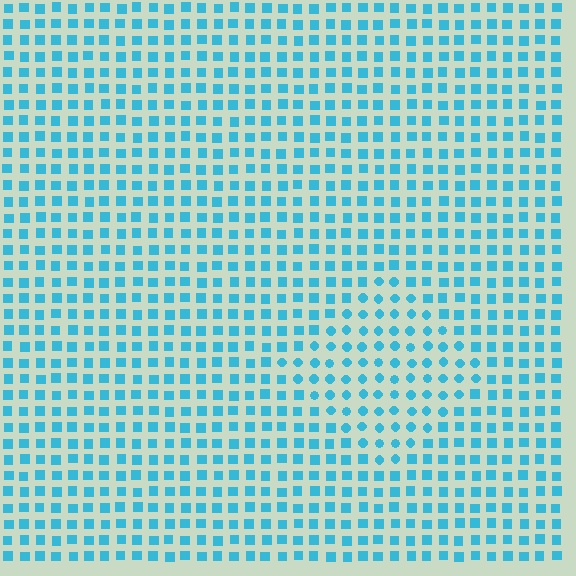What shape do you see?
I see a diamond.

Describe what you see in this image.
The image is filled with small cyan elements arranged in a uniform grid. A diamond-shaped region contains circles, while the surrounding area contains squares. The boundary is defined purely by the change in element shape.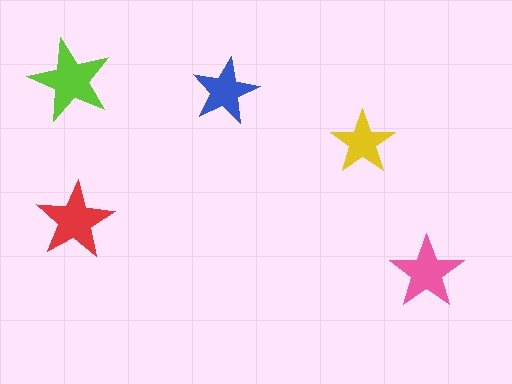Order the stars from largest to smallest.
the lime one, the red one, the pink one, the blue one, the yellow one.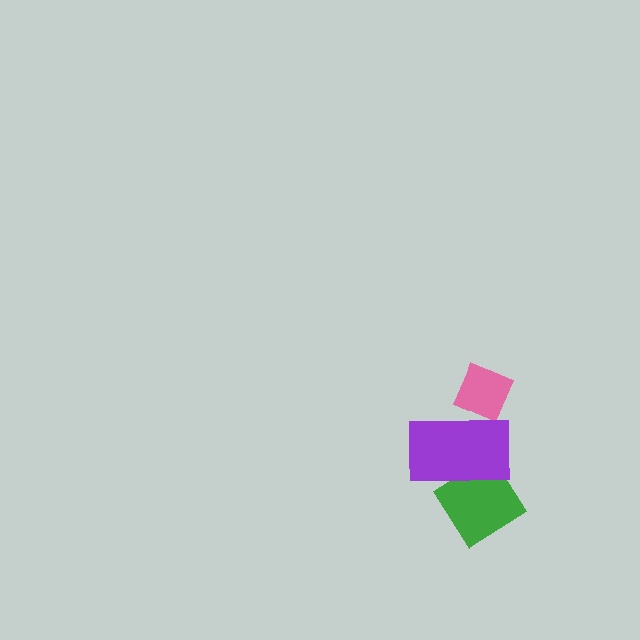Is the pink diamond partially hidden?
Yes, it is partially covered by another shape.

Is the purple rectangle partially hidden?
No, no other shape covers it.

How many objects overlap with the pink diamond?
1 object overlaps with the pink diamond.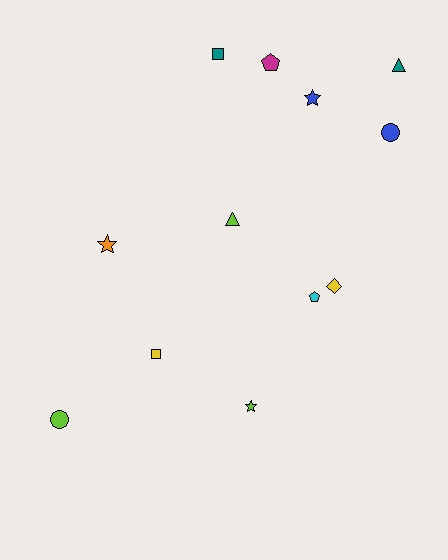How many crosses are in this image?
There are no crosses.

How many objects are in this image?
There are 12 objects.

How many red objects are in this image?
There are no red objects.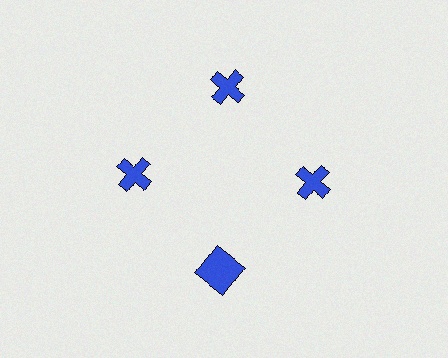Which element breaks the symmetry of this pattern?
The blue square at roughly the 6 o'clock position breaks the symmetry. All other shapes are blue crosses.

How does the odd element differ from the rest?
It has a different shape: square instead of cross.